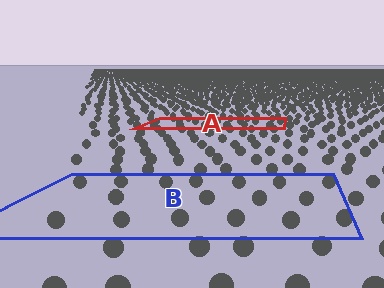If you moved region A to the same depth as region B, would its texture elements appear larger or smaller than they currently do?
They would appear larger. At a closer depth, the same texture elements are projected at a bigger on-screen size.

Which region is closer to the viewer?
Region B is closer. The texture elements there are larger and more spread out.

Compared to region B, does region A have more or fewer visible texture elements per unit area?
Region A has more texture elements per unit area — they are packed more densely because it is farther away.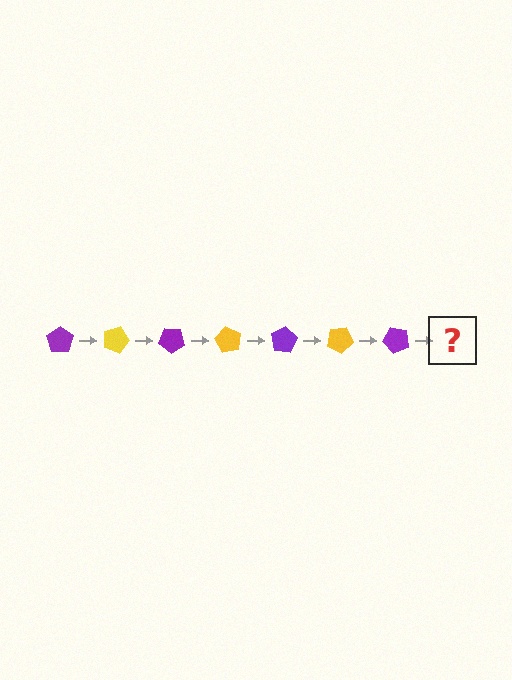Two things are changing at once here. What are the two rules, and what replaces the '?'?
The two rules are that it rotates 20 degrees each step and the color cycles through purple and yellow. The '?' should be a yellow pentagon, rotated 140 degrees from the start.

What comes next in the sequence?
The next element should be a yellow pentagon, rotated 140 degrees from the start.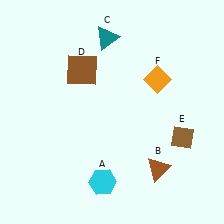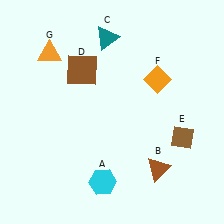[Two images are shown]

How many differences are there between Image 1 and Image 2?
There is 1 difference between the two images.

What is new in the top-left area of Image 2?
An orange triangle (G) was added in the top-left area of Image 2.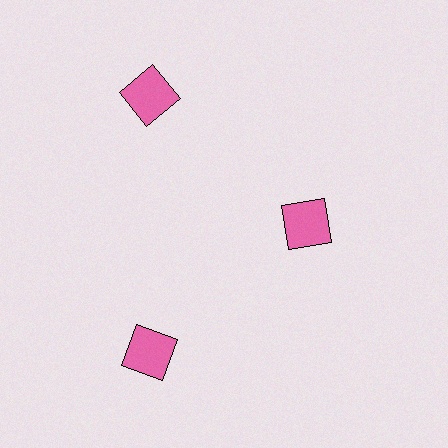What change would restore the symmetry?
The symmetry would be restored by moving it outward, back onto the ring so that all 3 squares sit at equal angles and equal distance from the center.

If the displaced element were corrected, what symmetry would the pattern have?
It would have 3-fold rotational symmetry — the pattern would map onto itself every 120 degrees.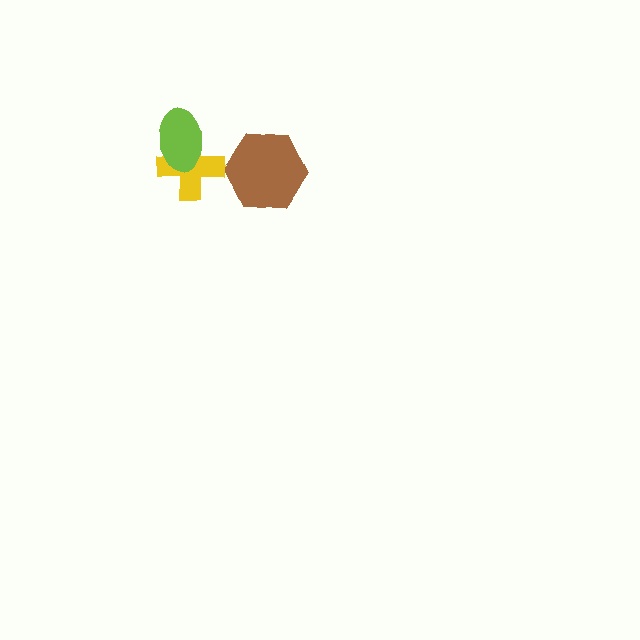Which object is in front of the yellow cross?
The lime ellipse is in front of the yellow cross.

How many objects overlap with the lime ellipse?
1 object overlaps with the lime ellipse.